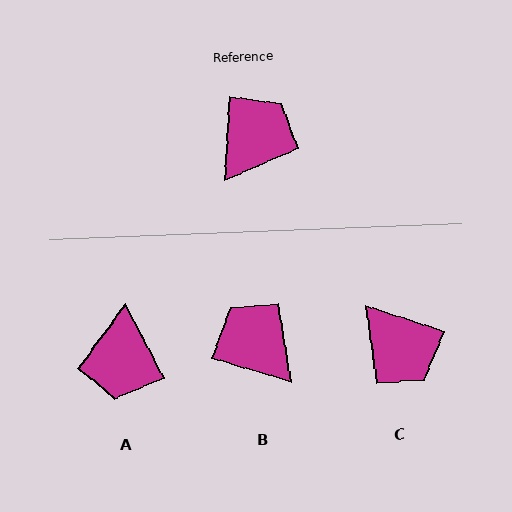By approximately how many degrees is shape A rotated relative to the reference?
Approximately 150 degrees clockwise.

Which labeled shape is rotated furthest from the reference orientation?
A, about 150 degrees away.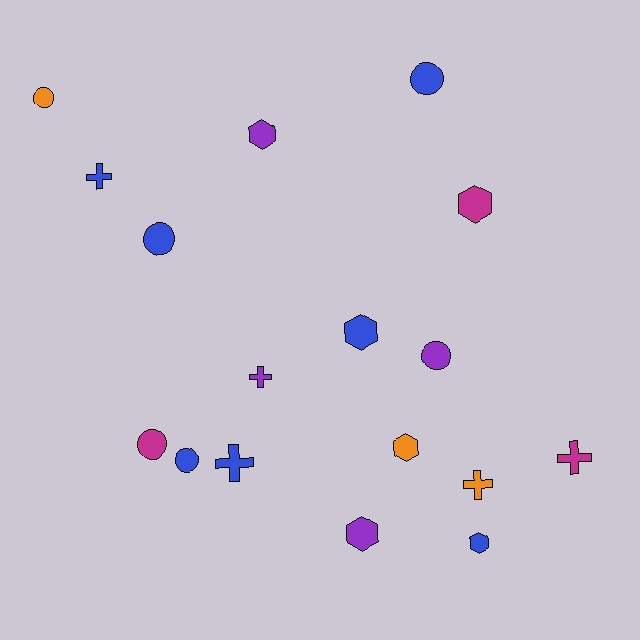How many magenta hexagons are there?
There is 1 magenta hexagon.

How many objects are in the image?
There are 17 objects.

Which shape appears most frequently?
Circle, with 6 objects.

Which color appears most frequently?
Blue, with 7 objects.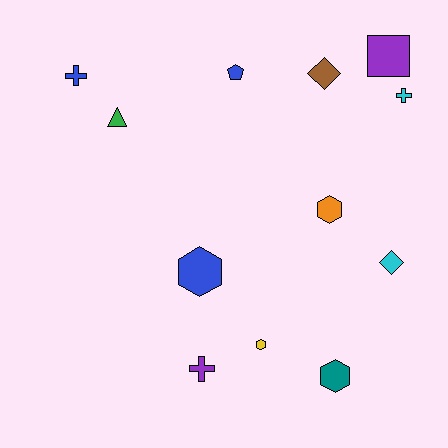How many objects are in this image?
There are 12 objects.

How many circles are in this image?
There are no circles.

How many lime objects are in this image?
There are no lime objects.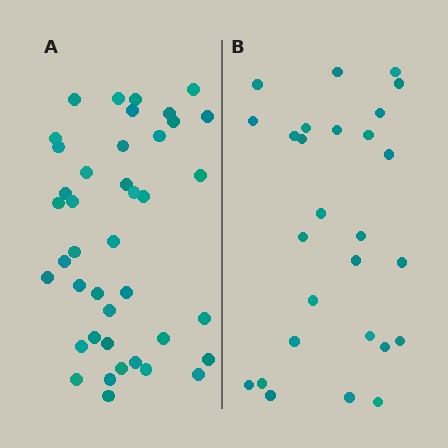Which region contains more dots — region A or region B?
Region A (the left region) has more dots.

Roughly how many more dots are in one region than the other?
Region A has approximately 15 more dots than region B.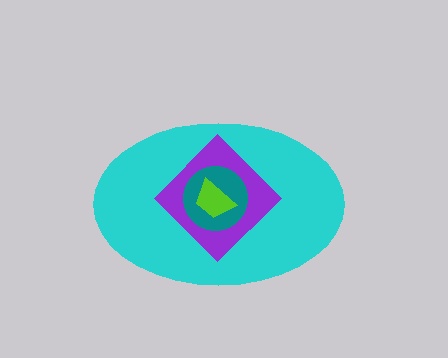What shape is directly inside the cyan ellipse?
The purple diamond.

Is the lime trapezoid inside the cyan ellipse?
Yes.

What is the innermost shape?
The lime trapezoid.